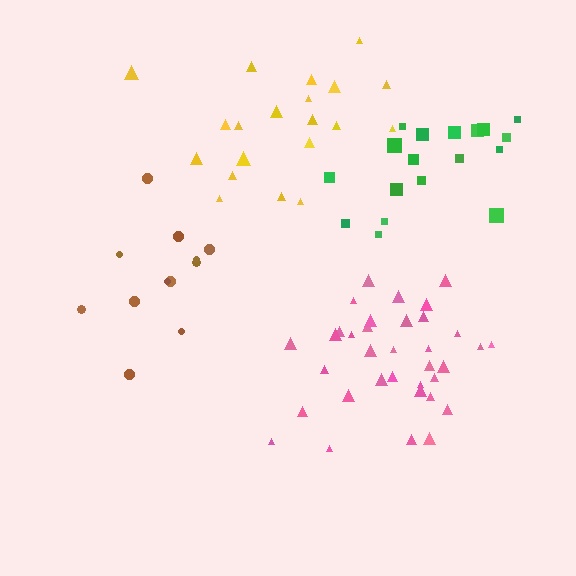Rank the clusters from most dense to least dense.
green, pink, brown, yellow.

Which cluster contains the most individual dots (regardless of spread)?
Pink (35).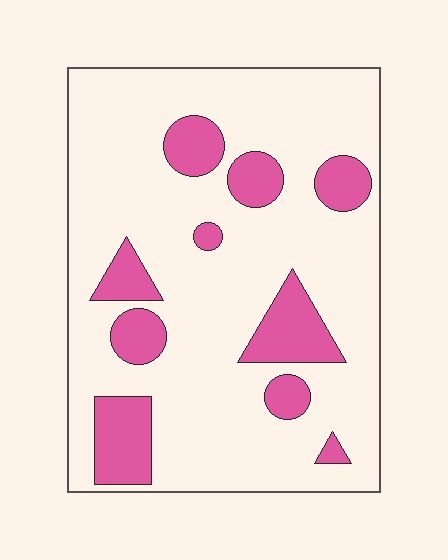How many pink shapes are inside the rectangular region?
10.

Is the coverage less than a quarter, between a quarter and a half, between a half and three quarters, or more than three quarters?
Less than a quarter.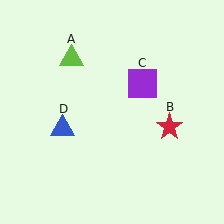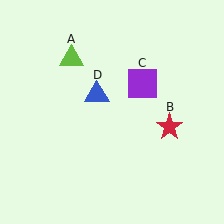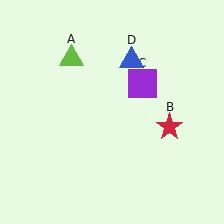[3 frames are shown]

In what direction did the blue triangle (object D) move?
The blue triangle (object D) moved up and to the right.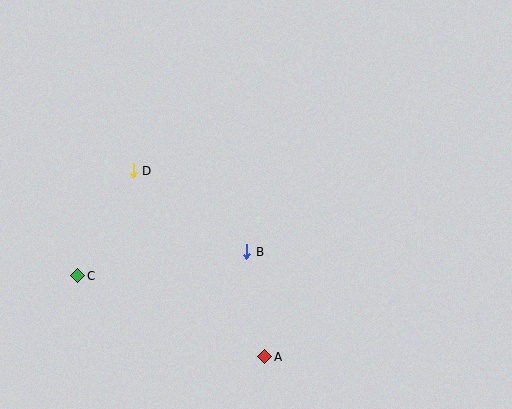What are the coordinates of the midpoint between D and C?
The midpoint between D and C is at (106, 223).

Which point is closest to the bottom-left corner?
Point C is closest to the bottom-left corner.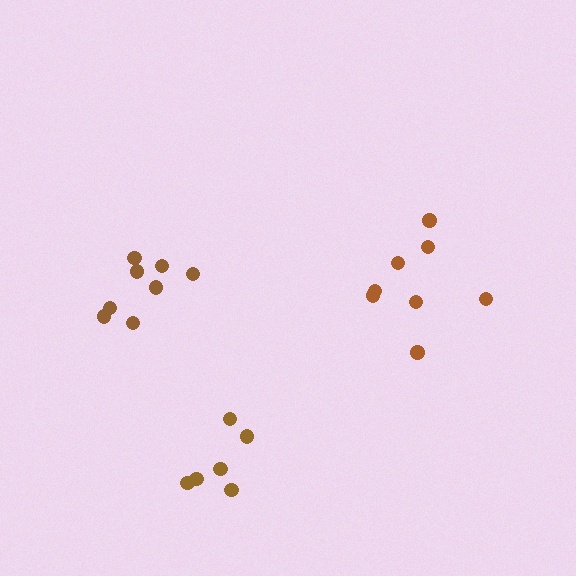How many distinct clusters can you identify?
There are 3 distinct clusters.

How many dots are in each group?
Group 1: 8 dots, Group 2: 6 dots, Group 3: 8 dots (22 total).